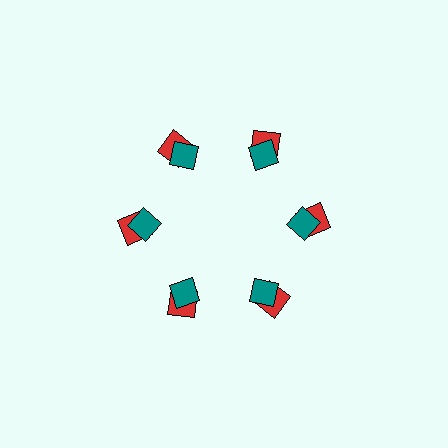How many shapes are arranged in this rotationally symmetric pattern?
There are 12 shapes, arranged in 6 groups of 2.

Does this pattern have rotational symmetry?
Yes, this pattern has 6-fold rotational symmetry. It looks the same after rotating 60 degrees around the center.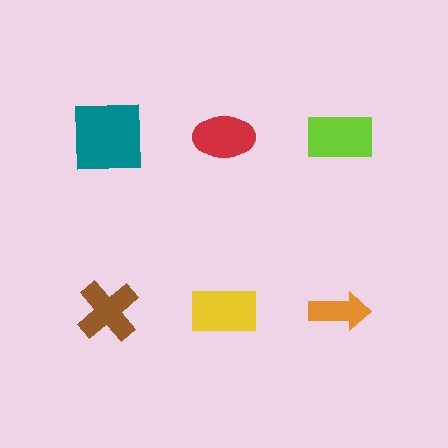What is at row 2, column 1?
A brown cross.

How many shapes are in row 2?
3 shapes.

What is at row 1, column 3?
A lime rectangle.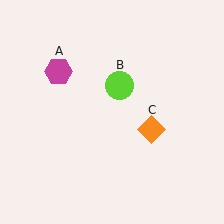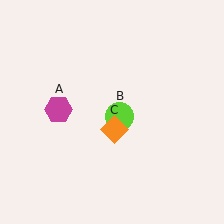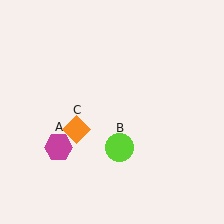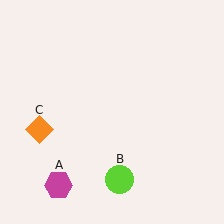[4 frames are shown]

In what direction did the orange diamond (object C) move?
The orange diamond (object C) moved left.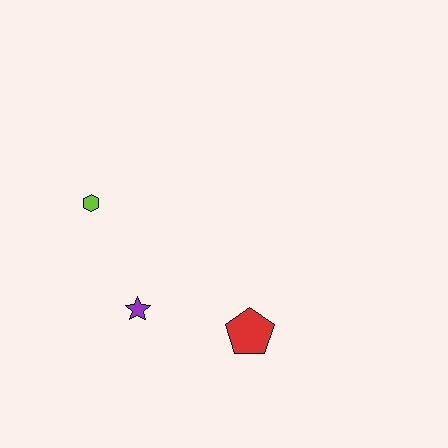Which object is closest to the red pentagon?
The purple star is closest to the red pentagon.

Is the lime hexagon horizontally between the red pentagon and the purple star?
No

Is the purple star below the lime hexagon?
Yes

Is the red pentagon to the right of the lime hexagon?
Yes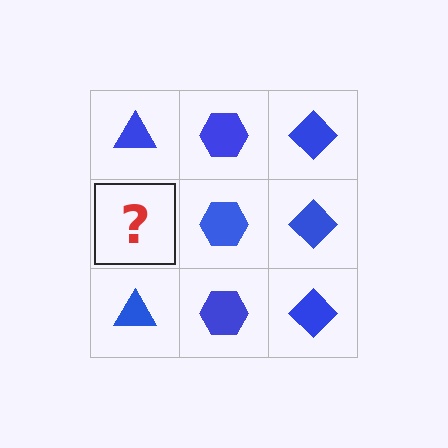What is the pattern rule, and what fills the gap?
The rule is that each column has a consistent shape. The gap should be filled with a blue triangle.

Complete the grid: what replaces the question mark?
The question mark should be replaced with a blue triangle.